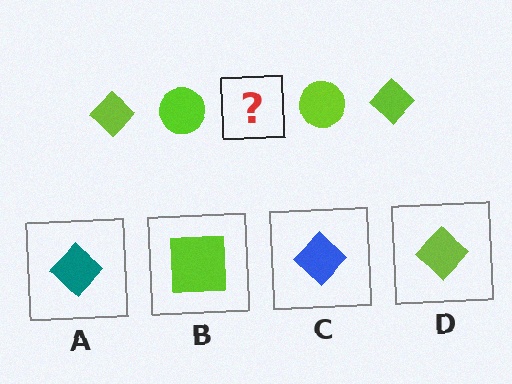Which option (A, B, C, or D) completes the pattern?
D.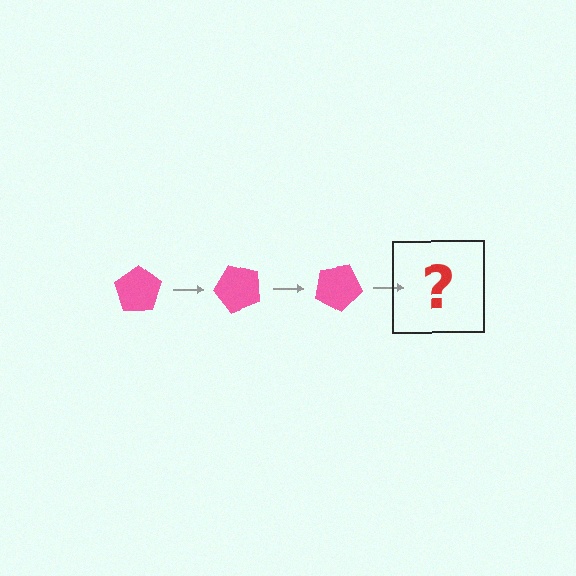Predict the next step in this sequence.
The next step is a pink pentagon rotated 150 degrees.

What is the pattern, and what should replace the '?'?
The pattern is that the pentagon rotates 50 degrees each step. The '?' should be a pink pentagon rotated 150 degrees.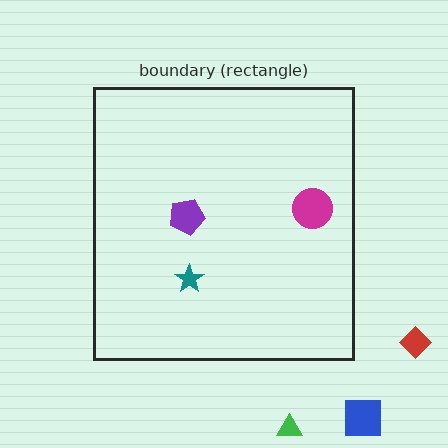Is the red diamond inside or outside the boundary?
Outside.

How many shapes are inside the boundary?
3 inside, 3 outside.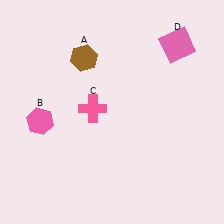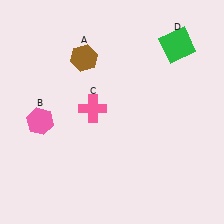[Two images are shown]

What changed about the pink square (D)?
In Image 1, D is pink. In Image 2, it changed to green.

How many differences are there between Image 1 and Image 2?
There is 1 difference between the two images.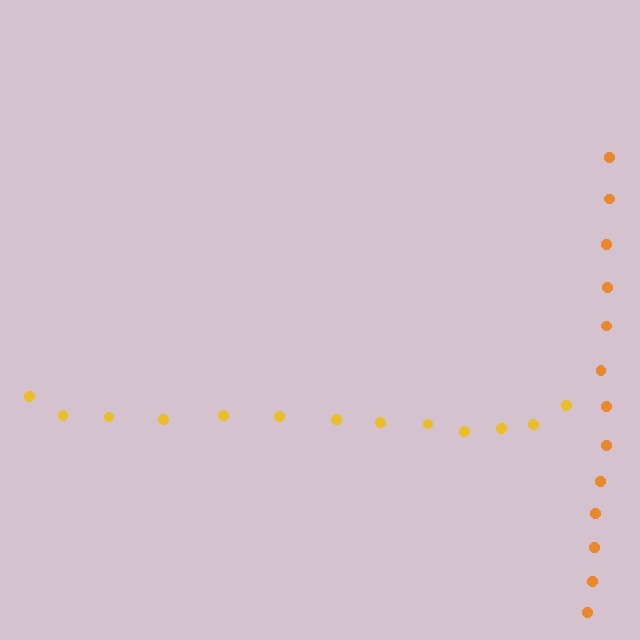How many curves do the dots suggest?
There are 2 distinct paths.